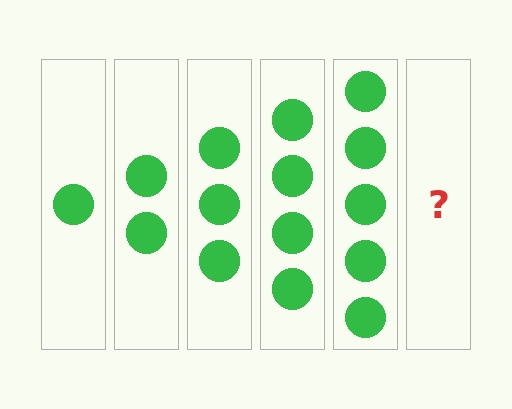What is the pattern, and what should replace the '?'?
The pattern is that each step adds one more circle. The '?' should be 6 circles.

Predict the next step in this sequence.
The next step is 6 circles.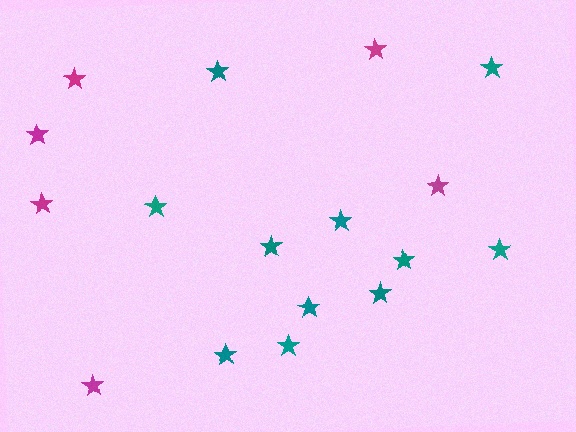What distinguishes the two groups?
There are 2 groups: one group of teal stars (11) and one group of magenta stars (6).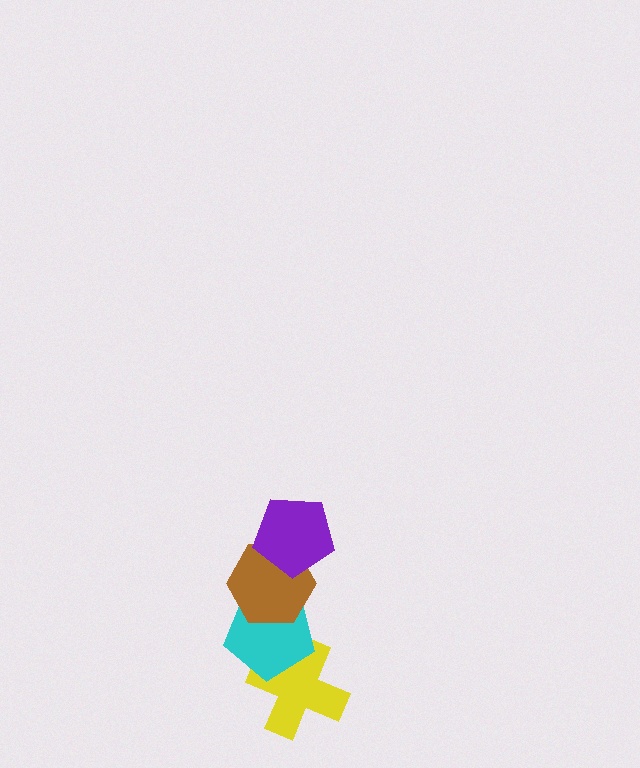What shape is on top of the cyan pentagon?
The brown hexagon is on top of the cyan pentagon.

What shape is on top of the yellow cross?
The cyan pentagon is on top of the yellow cross.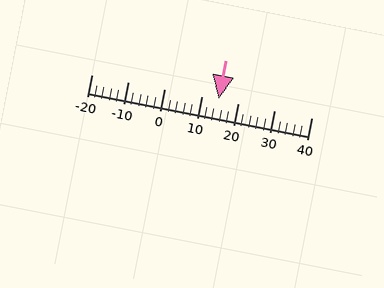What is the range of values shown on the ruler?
The ruler shows values from -20 to 40.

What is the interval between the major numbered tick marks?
The major tick marks are spaced 10 units apart.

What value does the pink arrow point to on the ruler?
The pink arrow points to approximately 15.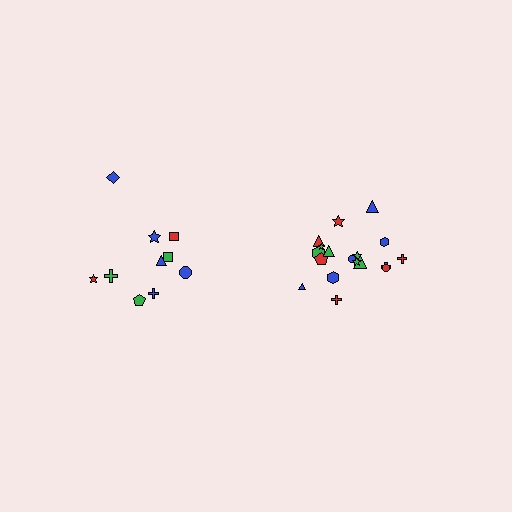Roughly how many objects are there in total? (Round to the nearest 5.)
Roughly 30 objects in total.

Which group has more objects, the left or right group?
The right group.